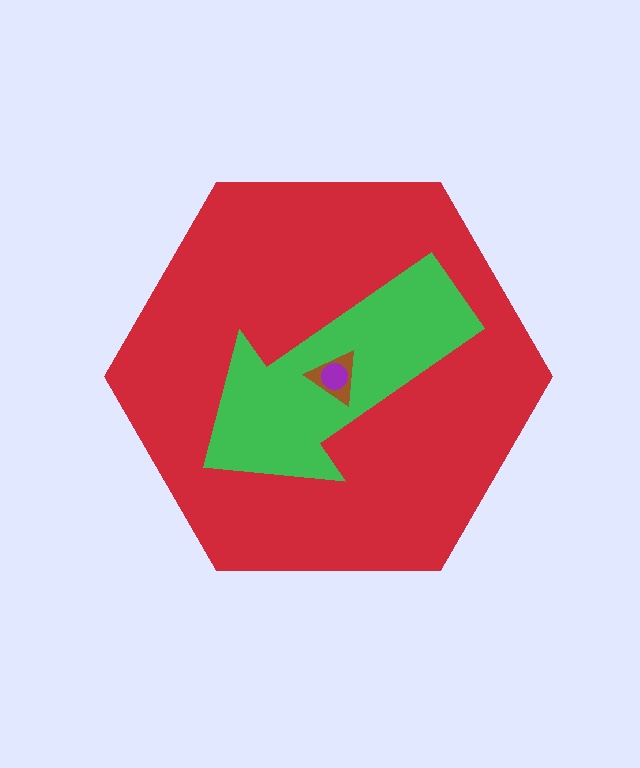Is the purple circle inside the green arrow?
Yes.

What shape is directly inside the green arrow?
The brown triangle.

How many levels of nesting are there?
4.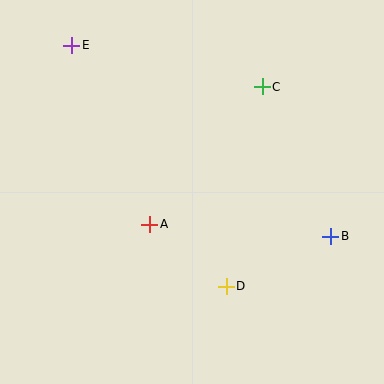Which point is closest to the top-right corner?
Point C is closest to the top-right corner.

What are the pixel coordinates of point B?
Point B is at (331, 236).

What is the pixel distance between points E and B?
The distance between E and B is 322 pixels.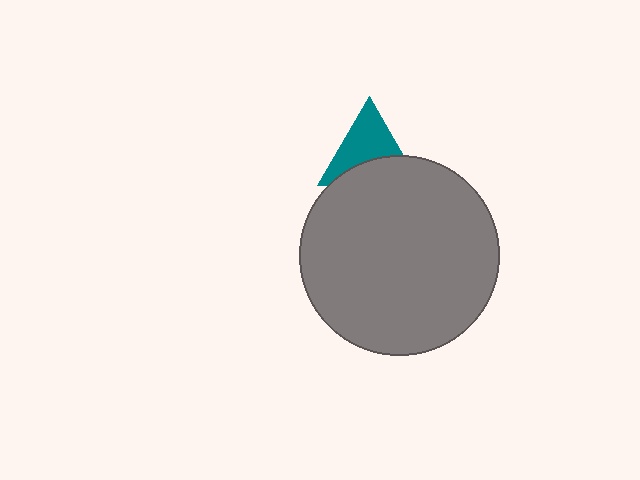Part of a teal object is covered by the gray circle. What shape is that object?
It is a triangle.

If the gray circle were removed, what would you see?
You would see the complete teal triangle.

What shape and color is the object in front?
The object in front is a gray circle.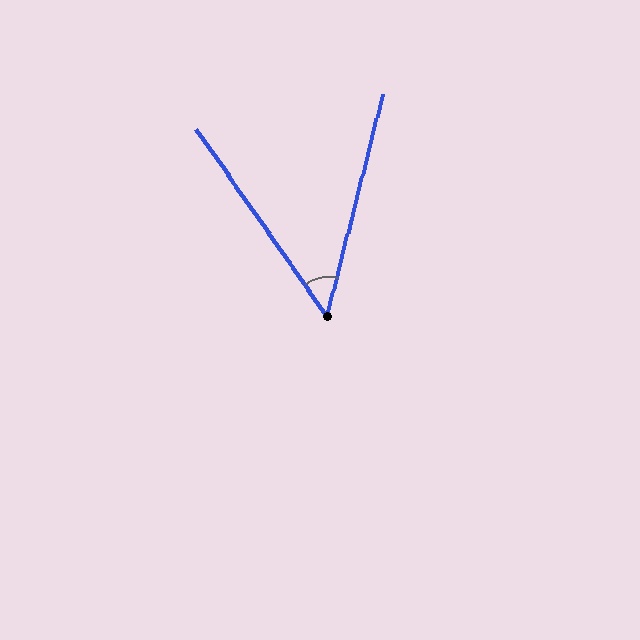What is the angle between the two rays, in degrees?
Approximately 49 degrees.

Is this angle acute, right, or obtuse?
It is acute.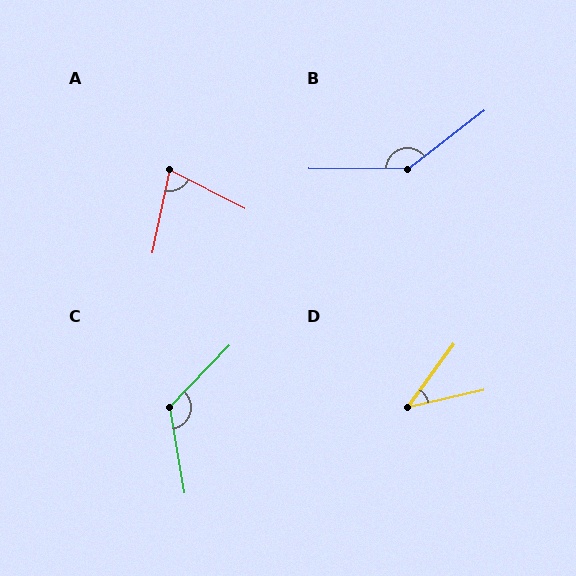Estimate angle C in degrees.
Approximately 126 degrees.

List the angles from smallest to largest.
D (41°), A (75°), C (126°), B (142°).